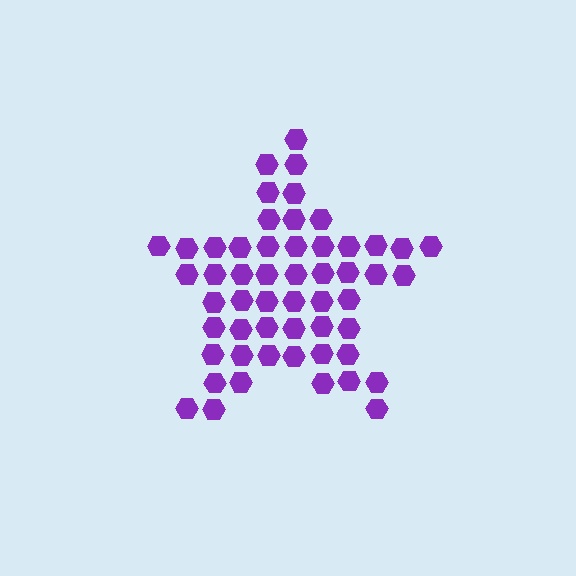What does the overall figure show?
The overall figure shows a star.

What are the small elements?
The small elements are hexagons.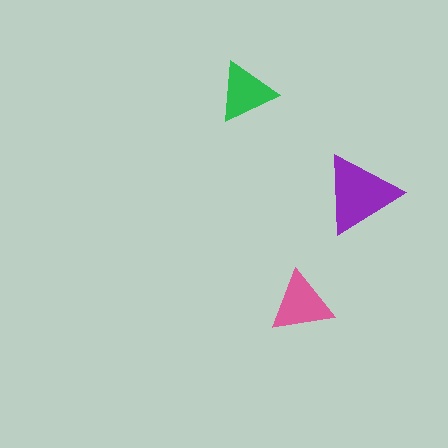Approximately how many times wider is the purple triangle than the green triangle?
About 1.5 times wider.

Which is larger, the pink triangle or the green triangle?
The pink one.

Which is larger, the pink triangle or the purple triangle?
The purple one.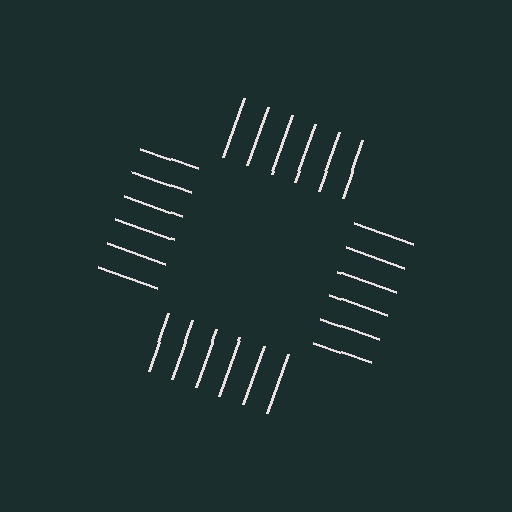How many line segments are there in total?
24 — 6 along each of the 4 edges.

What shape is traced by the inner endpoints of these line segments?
An illusory square — the line segments terminate on its edges but no continuous stroke is drawn.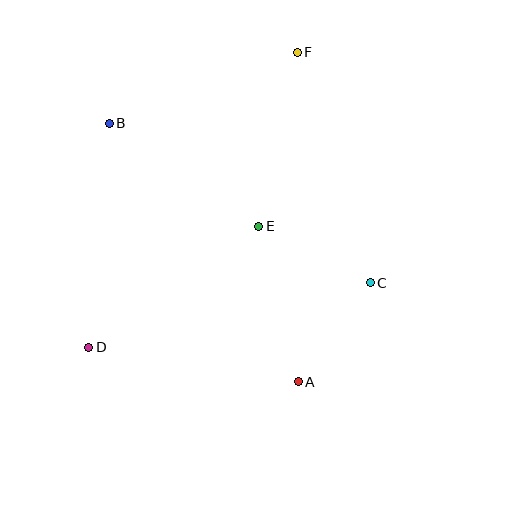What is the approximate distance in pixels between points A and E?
The distance between A and E is approximately 161 pixels.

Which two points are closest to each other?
Points A and C are closest to each other.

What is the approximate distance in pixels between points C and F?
The distance between C and F is approximately 242 pixels.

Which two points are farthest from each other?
Points D and F are farthest from each other.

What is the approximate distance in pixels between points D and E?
The distance between D and E is approximately 209 pixels.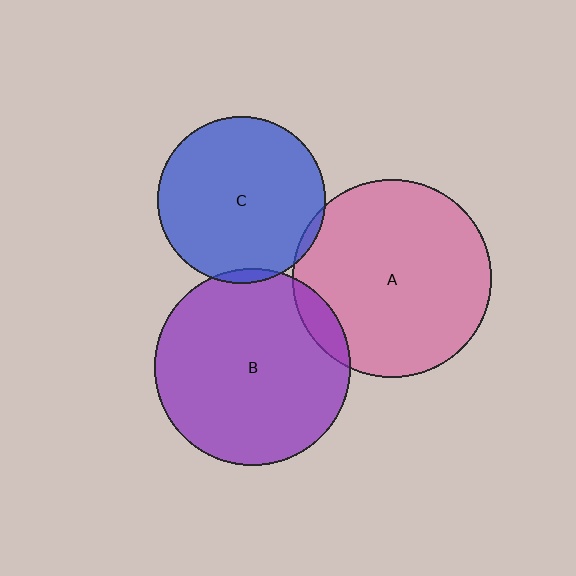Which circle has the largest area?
Circle A (pink).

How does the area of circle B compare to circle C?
Approximately 1.4 times.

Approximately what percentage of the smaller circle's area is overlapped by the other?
Approximately 5%.